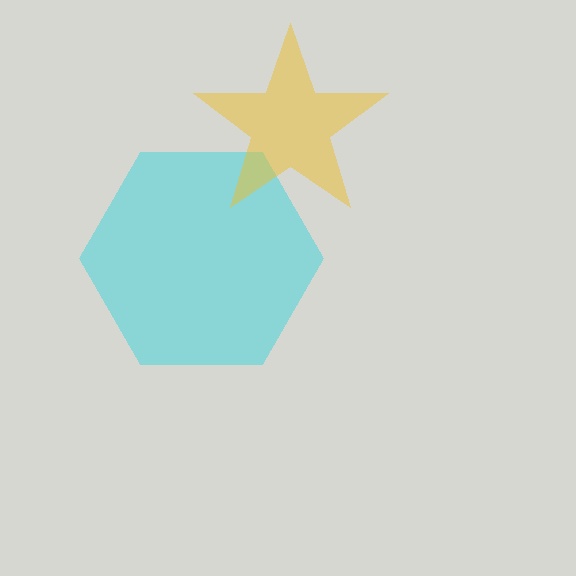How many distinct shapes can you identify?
There are 2 distinct shapes: a cyan hexagon, a yellow star.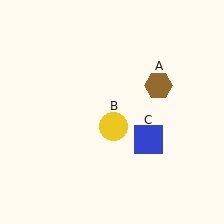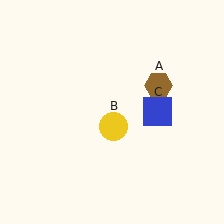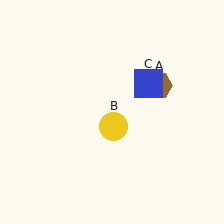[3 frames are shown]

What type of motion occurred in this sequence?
The blue square (object C) rotated counterclockwise around the center of the scene.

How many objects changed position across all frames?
1 object changed position: blue square (object C).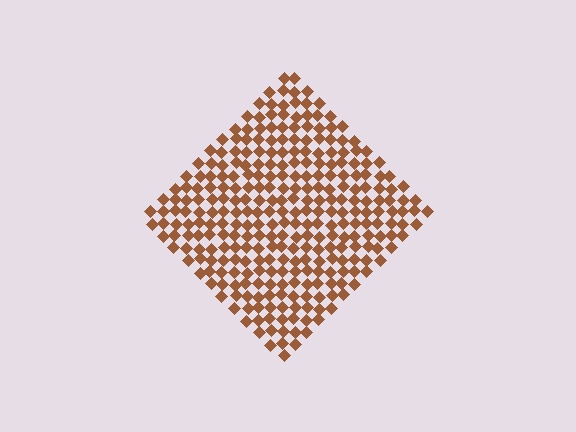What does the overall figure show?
The overall figure shows a diamond.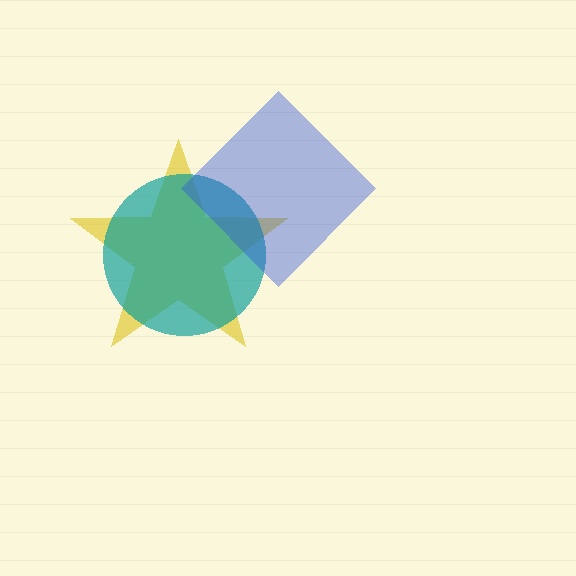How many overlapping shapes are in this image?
There are 3 overlapping shapes in the image.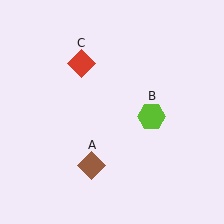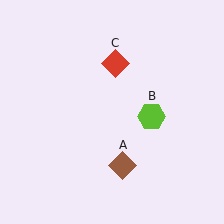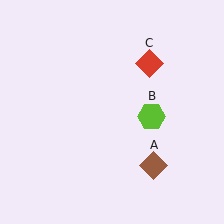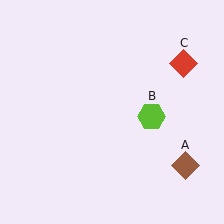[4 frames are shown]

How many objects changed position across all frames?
2 objects changed position: brown diamond (object A), red diamond (object C).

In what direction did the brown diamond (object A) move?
The brown diamond (object A) moved right.